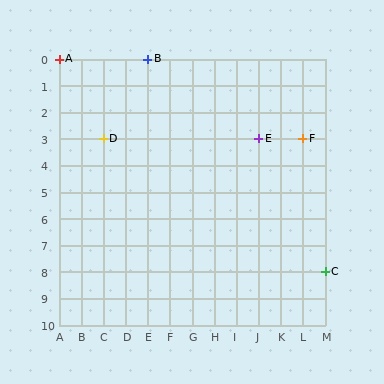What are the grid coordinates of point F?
Point F is at grid coordinates (L, 3).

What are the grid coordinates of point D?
Point D is at grid coordinates (C, 3).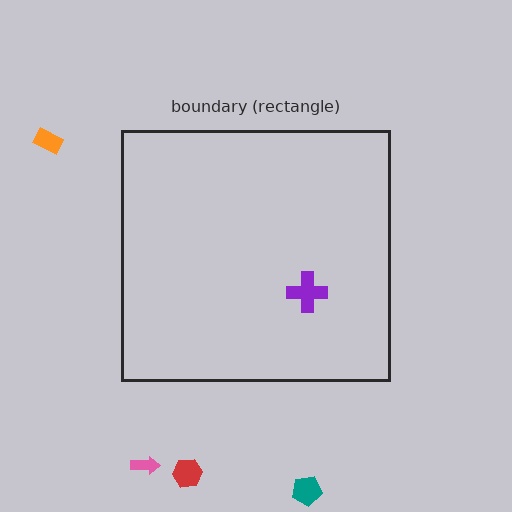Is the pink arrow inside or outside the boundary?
Outside.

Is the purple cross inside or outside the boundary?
Inside.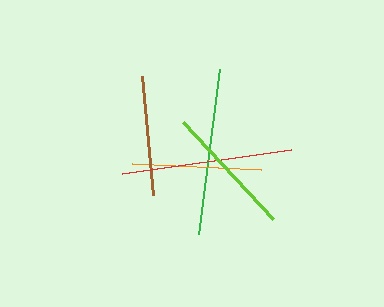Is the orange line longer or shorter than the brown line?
The orange line is longer than the brown line.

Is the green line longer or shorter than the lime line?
The green line is longer than the lime line.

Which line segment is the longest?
The red line is the longest at approximately 171 pixels.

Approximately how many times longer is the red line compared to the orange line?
The red line is approximately 1.3 times the length of the orange line.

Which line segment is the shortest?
The brown line is the shortest at approximately 119 pixels.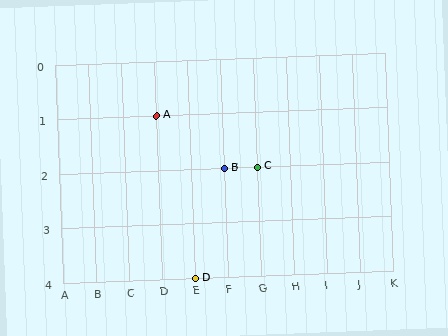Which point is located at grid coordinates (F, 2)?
Point B is at (F, 2).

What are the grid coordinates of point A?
Point A is at grid coordinates (D, 1).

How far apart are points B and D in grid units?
Points B and D are 1 column and 2 rows apart (about 2.2 grid units diagonally).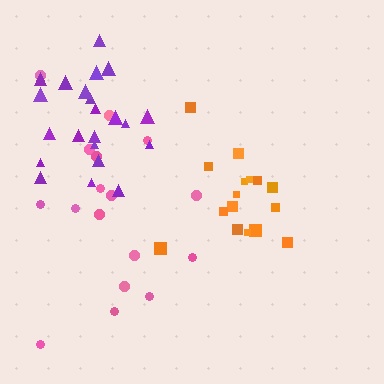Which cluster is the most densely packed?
Purple.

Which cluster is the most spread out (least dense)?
Pink.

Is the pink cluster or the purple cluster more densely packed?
Purple.